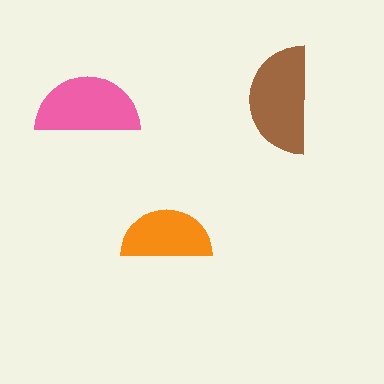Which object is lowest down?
The orange semicircle is bottommost.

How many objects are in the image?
There are 3 objects in the image.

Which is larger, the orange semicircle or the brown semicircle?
The brown one.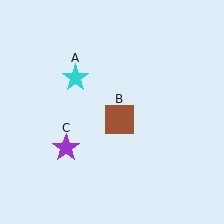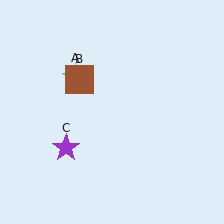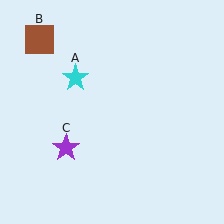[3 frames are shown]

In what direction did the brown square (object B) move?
The brown square (object B) moved up and to the left.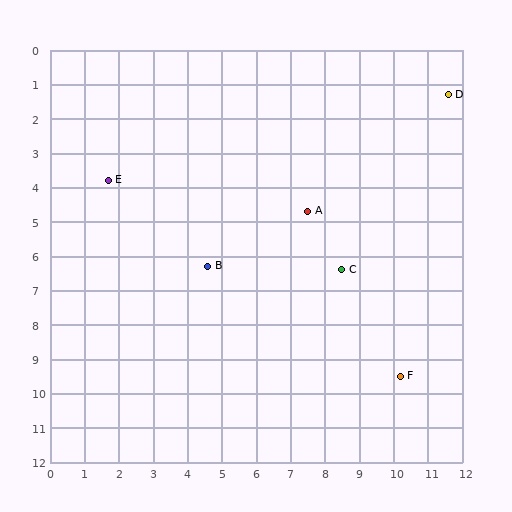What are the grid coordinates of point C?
Point C is at approximately (8.5, 6.4).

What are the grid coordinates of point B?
Point B is at approximately (4.6, 6.3).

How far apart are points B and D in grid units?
Points B and D are about 8.6 grid units apart.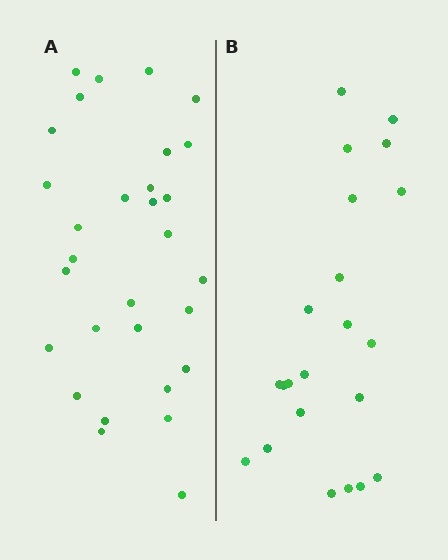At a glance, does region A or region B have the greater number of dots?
Region A (the left region) has more dots.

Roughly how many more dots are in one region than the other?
Region A has roughly 8 or so more dots than region B.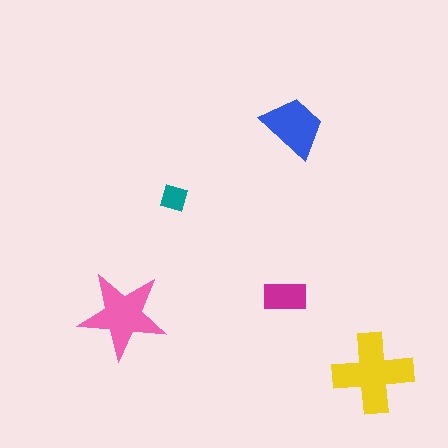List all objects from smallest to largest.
The teal diamond, the magenta rectangle, the blue trapezoid, the pink star, the yellow cross.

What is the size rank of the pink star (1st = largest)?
2nd.